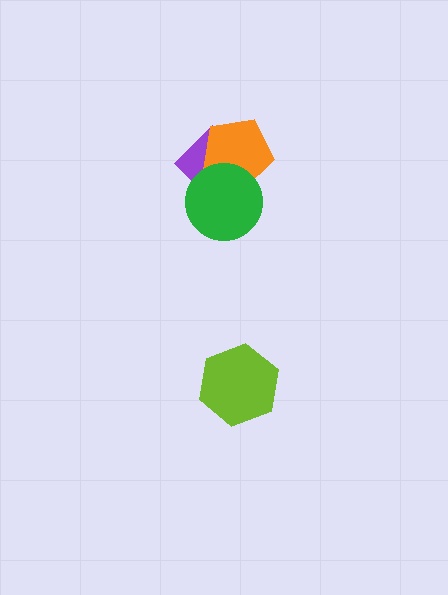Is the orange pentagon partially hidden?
Yes, it is partially covered by another shape.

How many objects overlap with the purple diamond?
2 objects overlap with the purple diamond.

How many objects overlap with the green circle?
2 objects overlap with the green circle.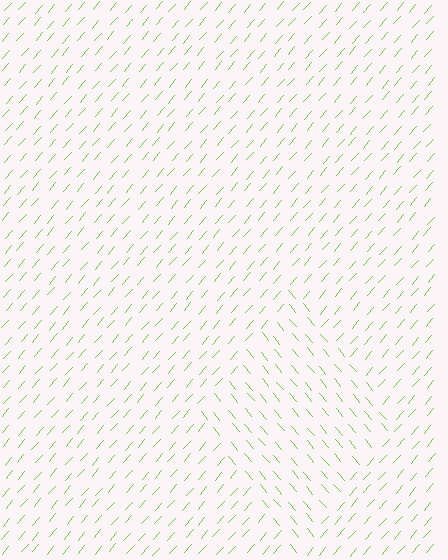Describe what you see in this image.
The image is filled with small lime line segments. A diamond region in the image has lines oriented differently from the surrounding lines, creating a visible texture boundary.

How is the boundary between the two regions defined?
The boundary is defined purely by a change in line orientation (approximately 81 degrees difference). All lines are the same color and thickness.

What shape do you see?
I see a diamond.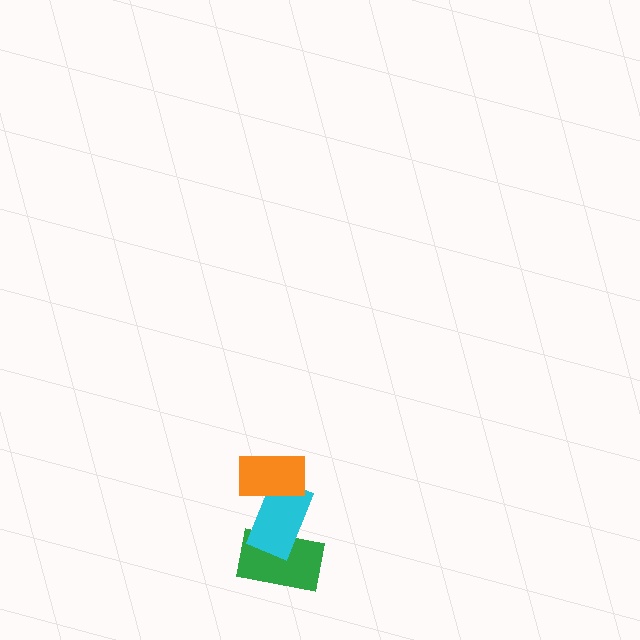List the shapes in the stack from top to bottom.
From top to bottom: the orange rectangle, the cyan rectangle, the green rectangle.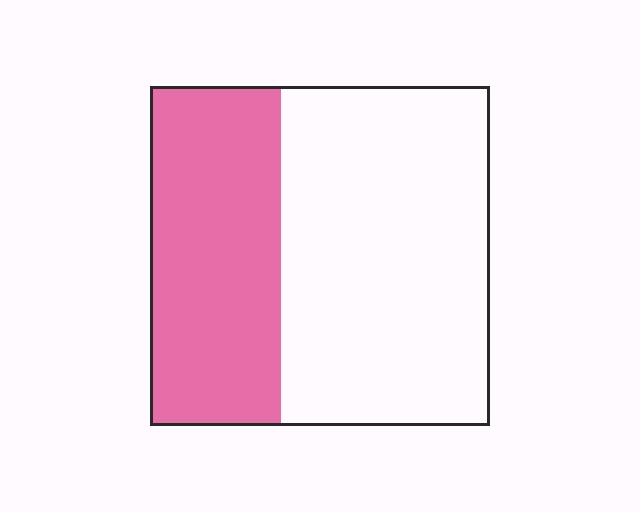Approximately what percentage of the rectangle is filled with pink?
Approximately 40%.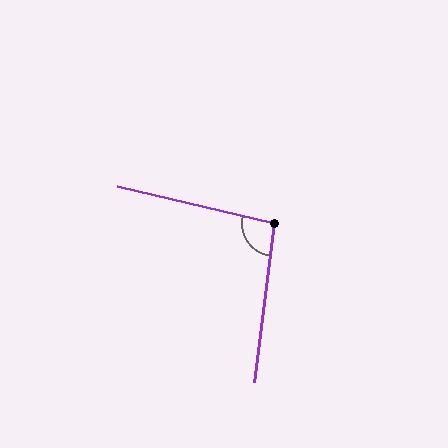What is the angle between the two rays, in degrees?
Approximately 96 degrees.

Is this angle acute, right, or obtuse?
It is obtuse.